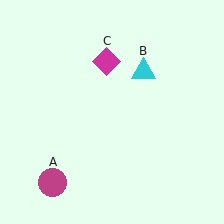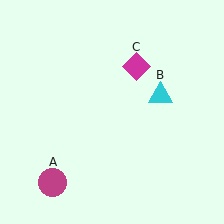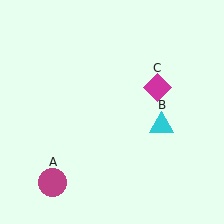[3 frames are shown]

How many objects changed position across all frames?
2 objects changed position: cyan triangle (object B), magenta diamond (object C).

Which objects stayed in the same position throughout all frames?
Magenta circle (object A) remained stationary.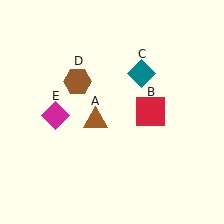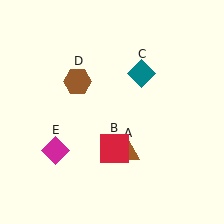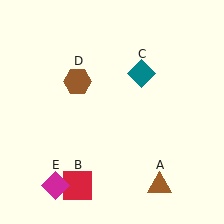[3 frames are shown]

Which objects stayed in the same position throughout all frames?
Teal diamond (object C) and brown hexagon (object D) remained stationary.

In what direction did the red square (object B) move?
The red square (object B) moved down and to the left.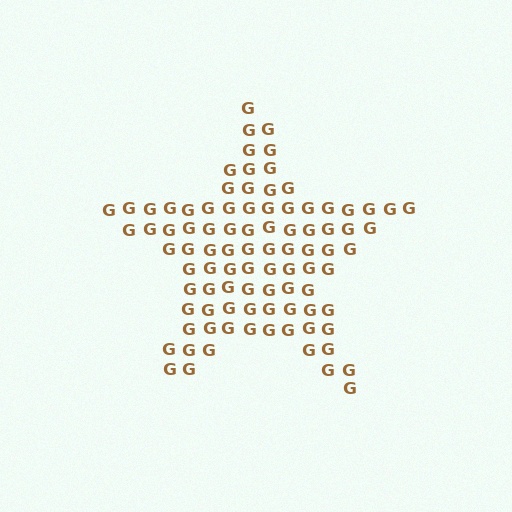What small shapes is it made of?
It is made of small letter G's.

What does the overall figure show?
The overall figure shows a star.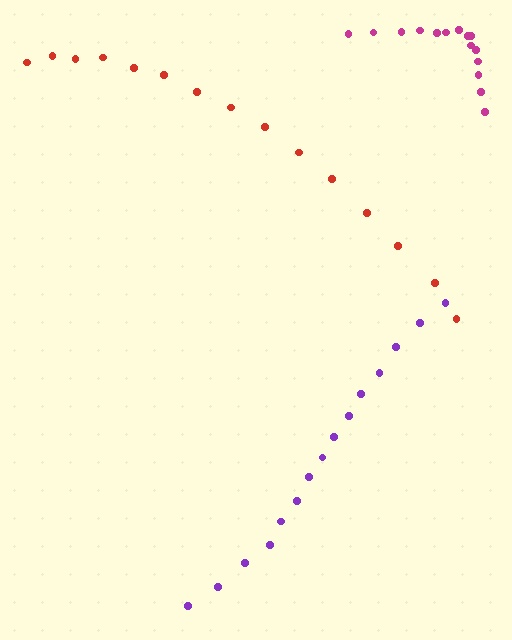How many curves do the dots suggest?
There are 3 distinct paths.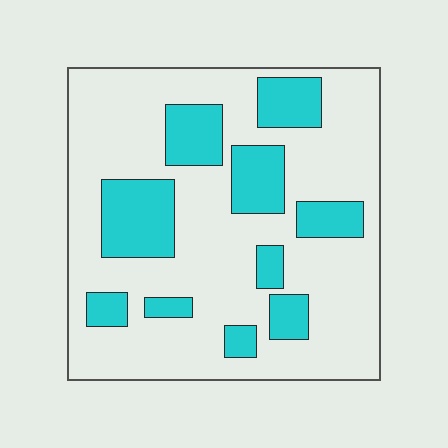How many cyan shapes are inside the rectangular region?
10.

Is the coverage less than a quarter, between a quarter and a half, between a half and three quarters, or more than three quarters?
Between a quarter and a half.